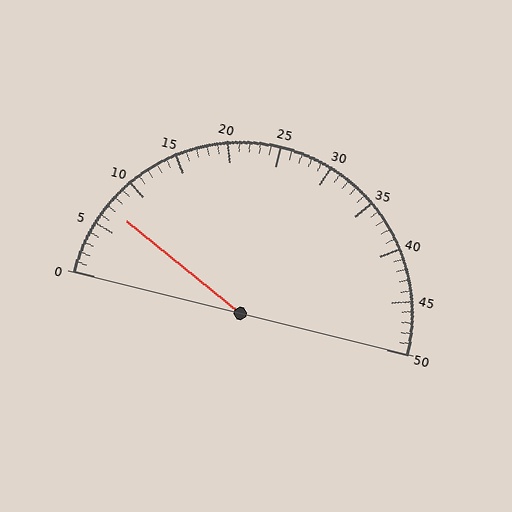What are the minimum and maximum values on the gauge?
The gauge ranges from 0 to 50.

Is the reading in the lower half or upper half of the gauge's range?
The reading is in the lower half of the range (0 to 50).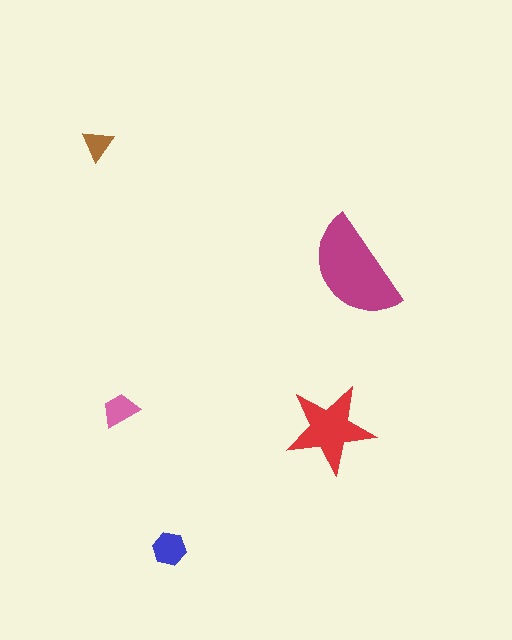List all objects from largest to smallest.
The magenta semicircle, the red star, the blue hexagon, the pink trapezoid, the brown triangle.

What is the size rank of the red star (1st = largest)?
2nd.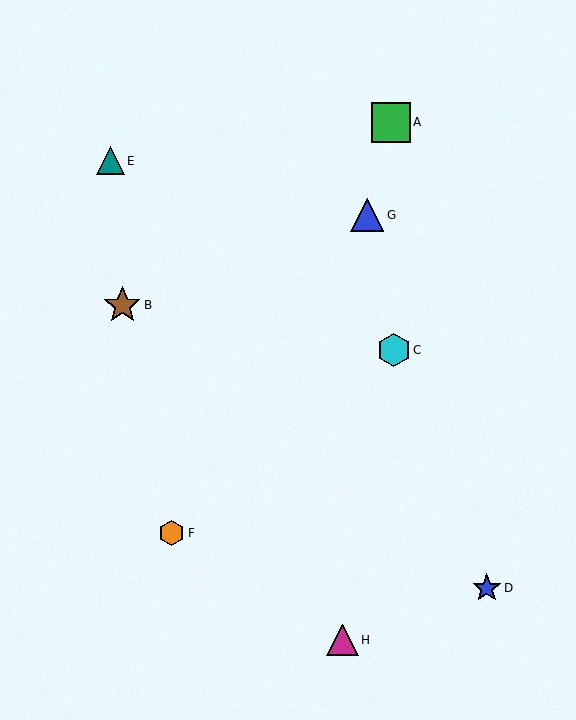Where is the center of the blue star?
The center of the blue star is at (487, 588).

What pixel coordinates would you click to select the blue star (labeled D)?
Click at (487, 588) to select the blue star D.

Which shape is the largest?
The green square (labeled A) is the largest.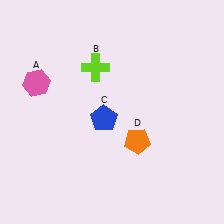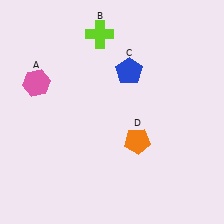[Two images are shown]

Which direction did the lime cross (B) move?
The lime cross (B) moved up.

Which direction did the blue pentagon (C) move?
The blue pentagon (C) moved up.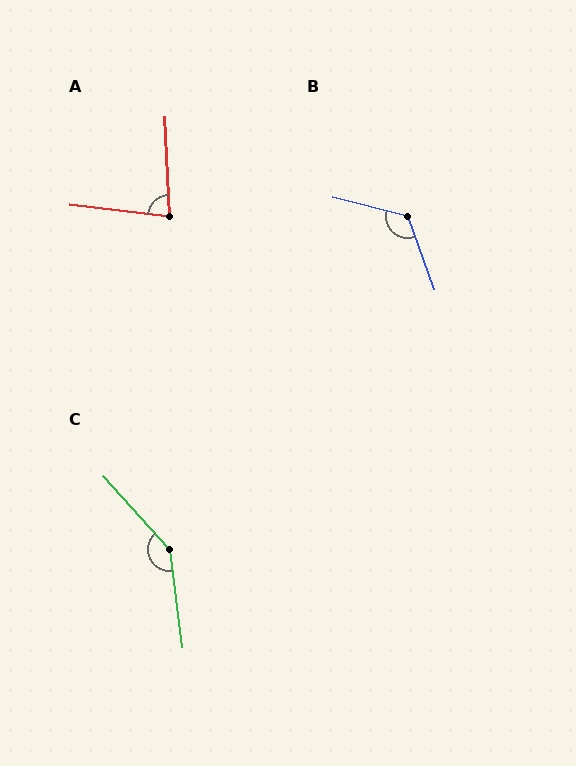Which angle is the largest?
C, at approximately 145 degrees.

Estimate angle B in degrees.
Approximately 125 degrees.